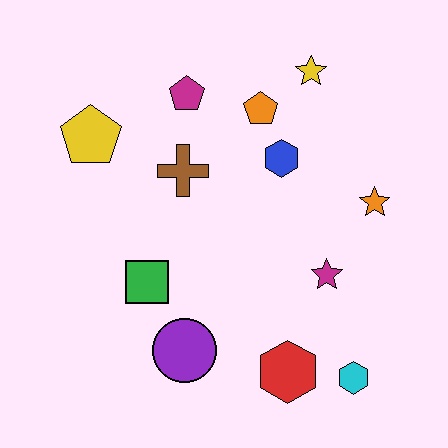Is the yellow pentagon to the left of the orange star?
Yes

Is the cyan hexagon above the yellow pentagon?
No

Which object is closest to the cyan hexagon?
The red hexagon is closest to the cyan hexagon.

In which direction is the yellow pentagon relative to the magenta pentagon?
The yellow pentagon is to the left of the magenta pentagon.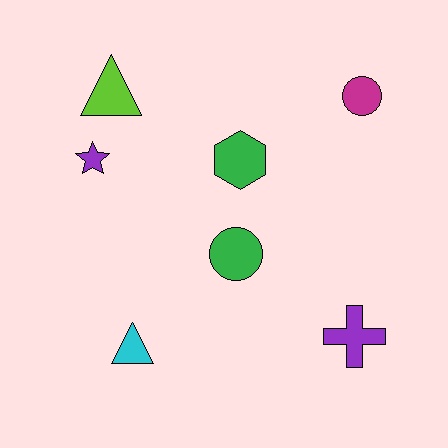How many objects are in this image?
There are 7 objects.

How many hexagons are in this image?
There is 1 hexagon.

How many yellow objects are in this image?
There are no yellow objects.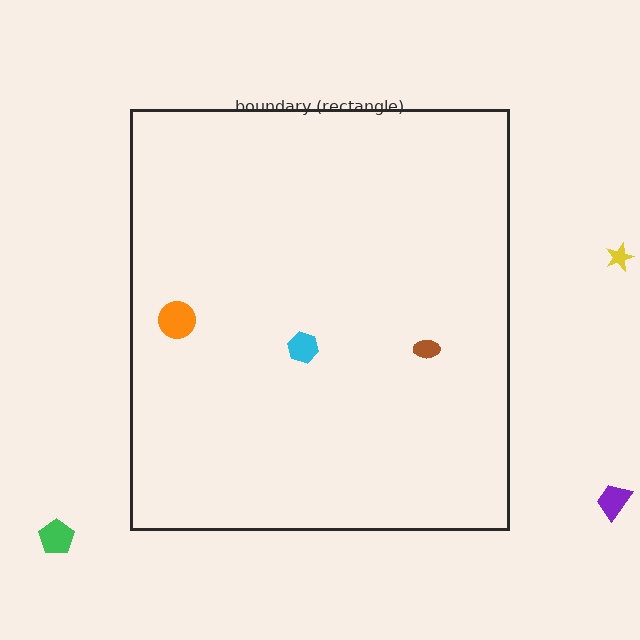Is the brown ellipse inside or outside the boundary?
Inside.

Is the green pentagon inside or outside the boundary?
Outside.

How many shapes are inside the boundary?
3 inside, 3 outside.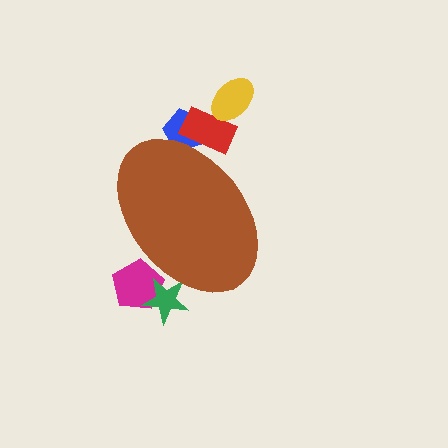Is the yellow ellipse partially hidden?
No, the yellow ellipse is fully visible.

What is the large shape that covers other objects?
A brown ellipse.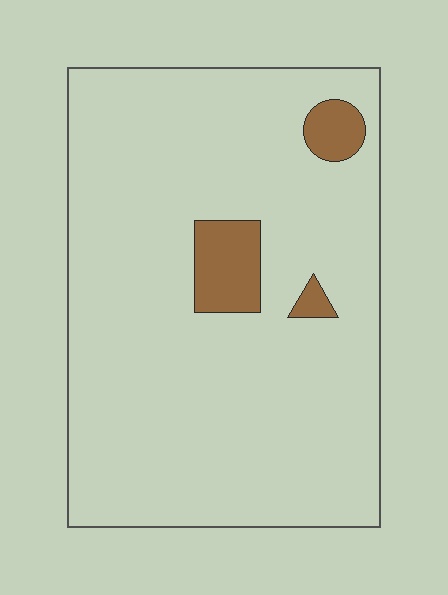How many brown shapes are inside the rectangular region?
3.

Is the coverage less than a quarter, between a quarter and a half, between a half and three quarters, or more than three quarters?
Less than a quarter.